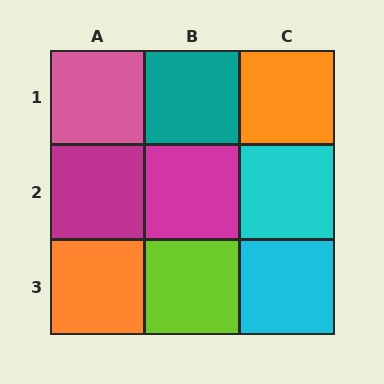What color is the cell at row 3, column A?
Orange.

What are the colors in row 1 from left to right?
Pink, teal, orange.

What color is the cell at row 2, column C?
Cyan.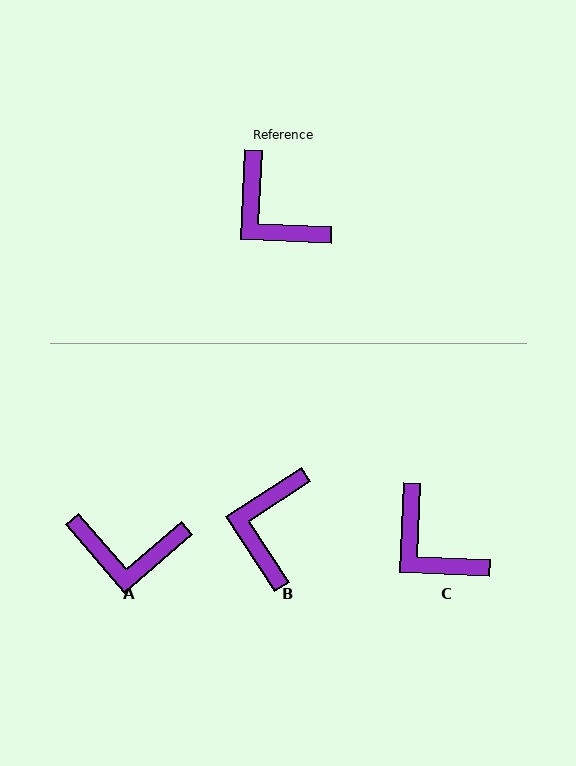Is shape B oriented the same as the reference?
No, it is off by about 54 degrees.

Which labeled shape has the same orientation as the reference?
C.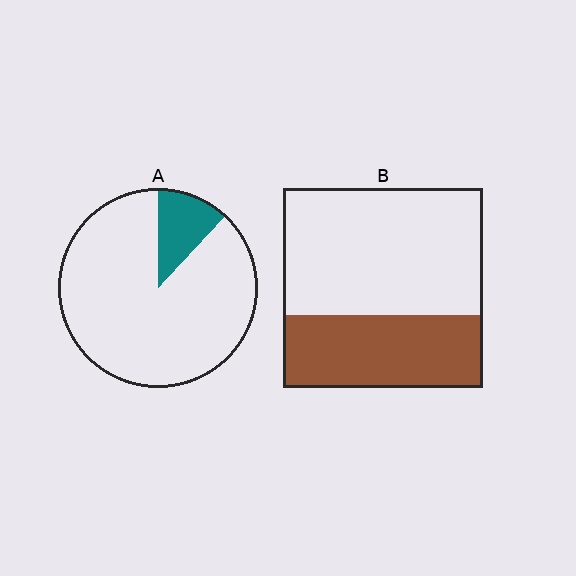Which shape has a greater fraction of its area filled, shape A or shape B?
Shape B.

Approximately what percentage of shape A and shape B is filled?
A is approximately 10% and B is approximately 35%.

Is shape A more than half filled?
No.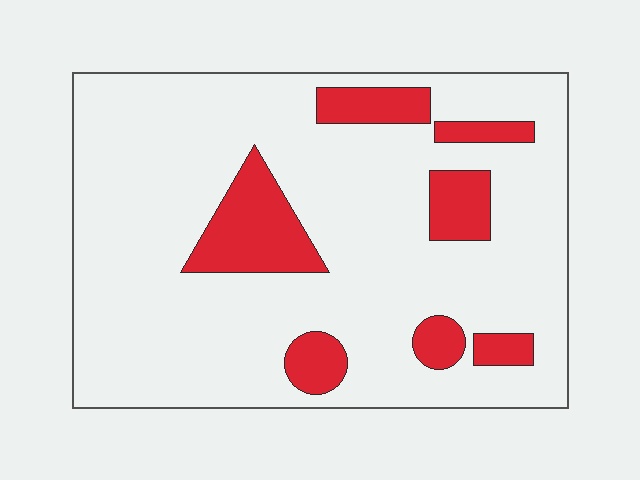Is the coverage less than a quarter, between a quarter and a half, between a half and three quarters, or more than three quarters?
Less than a quarter.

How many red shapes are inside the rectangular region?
7.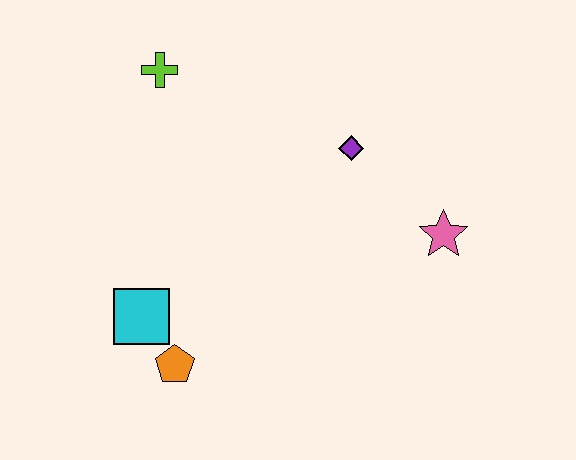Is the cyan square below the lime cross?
Yes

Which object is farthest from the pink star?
The lime cross is farthest from the pink star.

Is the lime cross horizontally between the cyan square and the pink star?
Yes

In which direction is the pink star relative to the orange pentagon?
The pink star is to the right of the orange pentagon.